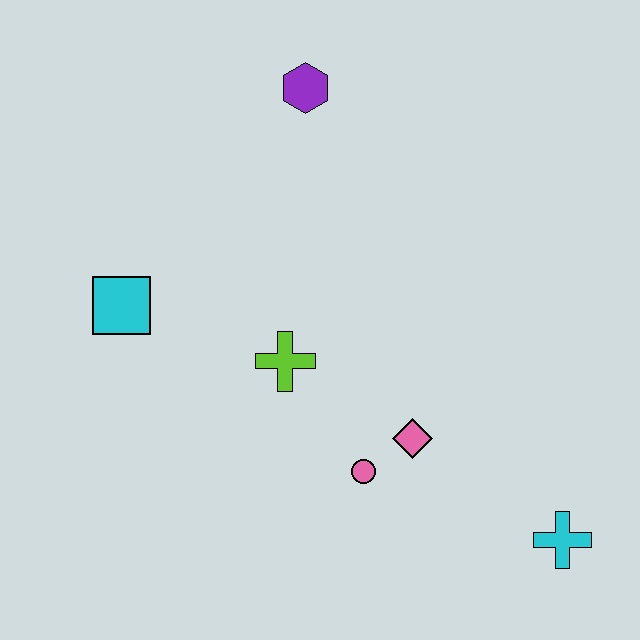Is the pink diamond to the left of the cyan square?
No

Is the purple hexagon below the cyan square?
No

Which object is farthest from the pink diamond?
The purple hexagon is farthest from the pink diamond.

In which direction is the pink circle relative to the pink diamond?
The pink circle is to the left of the pink diamond.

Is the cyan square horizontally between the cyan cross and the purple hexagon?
No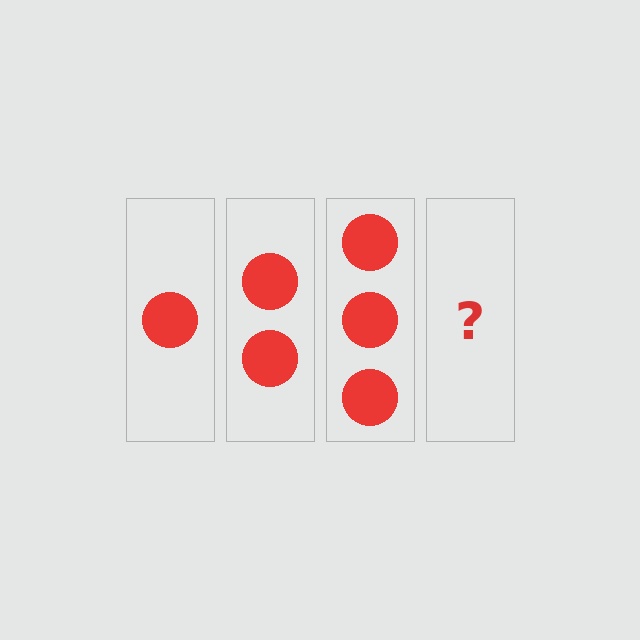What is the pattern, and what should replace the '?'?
The pattern is that each step adds one more circle. The '?' should be 4 circles.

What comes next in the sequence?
The next element should be 4 circles.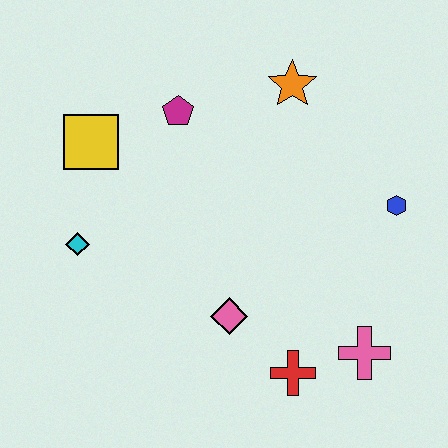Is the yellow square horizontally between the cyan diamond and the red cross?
Yes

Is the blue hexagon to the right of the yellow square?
Yes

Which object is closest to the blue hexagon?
The pink cross is closest to the blue hexagon.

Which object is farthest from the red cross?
The yellow square is farthest from the red cross.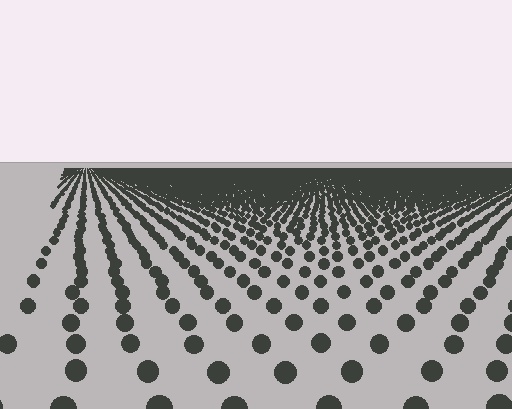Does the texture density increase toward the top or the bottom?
Density increases toward the top.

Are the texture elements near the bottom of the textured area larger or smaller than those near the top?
Larger. Near the bottom, elements are closer to the viewer and appear at a bigger on-screen size.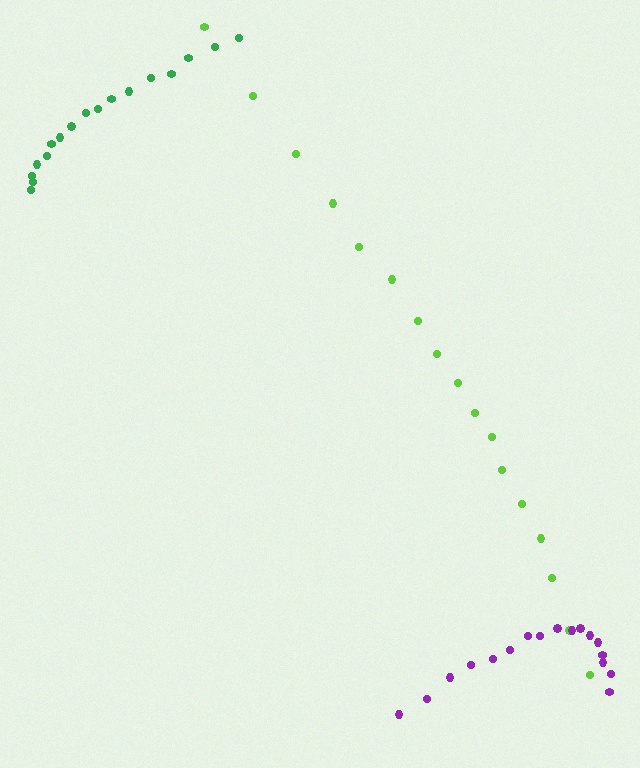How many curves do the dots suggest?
There are 3 distinct paths.